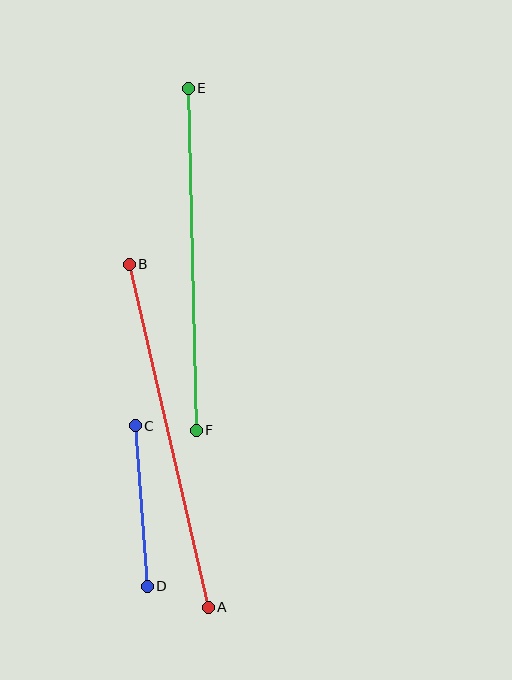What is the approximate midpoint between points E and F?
The midpoint is at approximately (192, 259) pixels.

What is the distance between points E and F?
The distance is approximately 342 pixels.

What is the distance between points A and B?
The distance is approximately 352 pixels.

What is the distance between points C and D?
The distance is approximately 161 pixels.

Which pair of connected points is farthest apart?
Points A and B are farthest apart.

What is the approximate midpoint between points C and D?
The midpoint is at approximately (141, 506) pixels.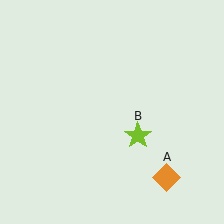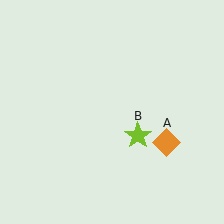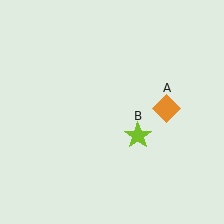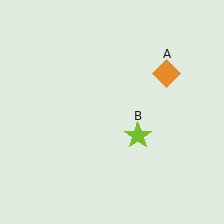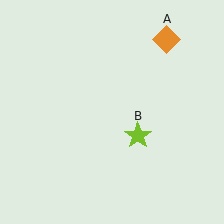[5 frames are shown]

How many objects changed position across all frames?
1 object changed position: orange diamond (object A).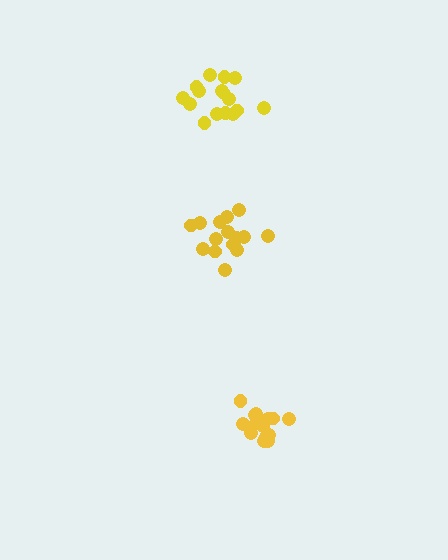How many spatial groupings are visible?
There are 3 spatial groupings.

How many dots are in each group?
Group 1: 15 dots, Group 2: 16 dots, Group 3: 15 dots (46 total).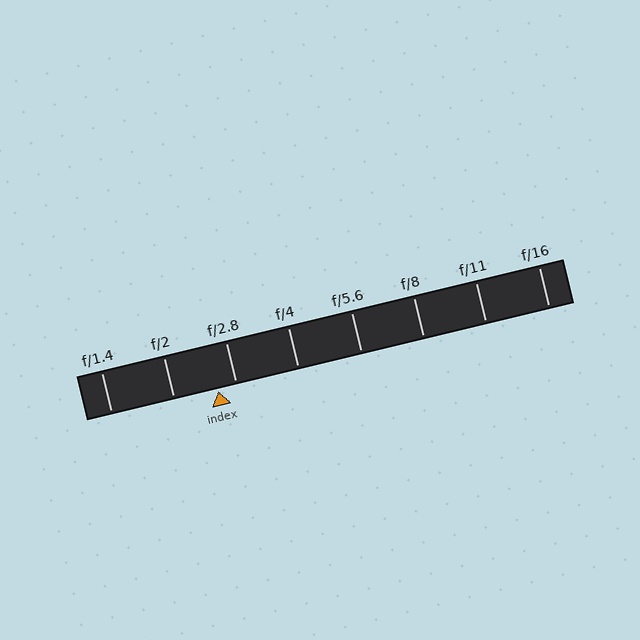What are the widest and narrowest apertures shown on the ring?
The widest aperture shown is f/1.4 and the narrowest is f/16.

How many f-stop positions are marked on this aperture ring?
There are 8 f-stop positions marked.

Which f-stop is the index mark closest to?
The index mark is closest to f/2.8.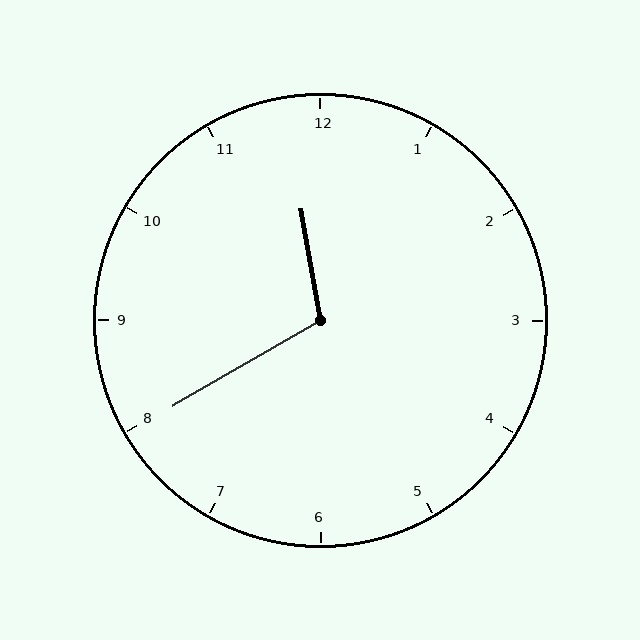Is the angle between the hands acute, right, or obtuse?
It is obtuse.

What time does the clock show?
11:40.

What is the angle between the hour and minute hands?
Approximately 110 degrees.